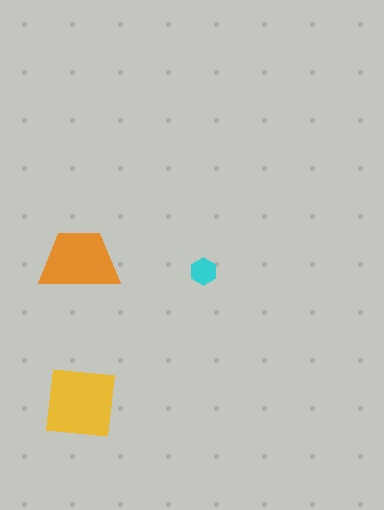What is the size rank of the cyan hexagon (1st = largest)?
3rd.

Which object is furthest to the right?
The cyan hexagon is rightmost.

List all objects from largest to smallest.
The yellow square, the orange trapezoid, the cyan hexagon.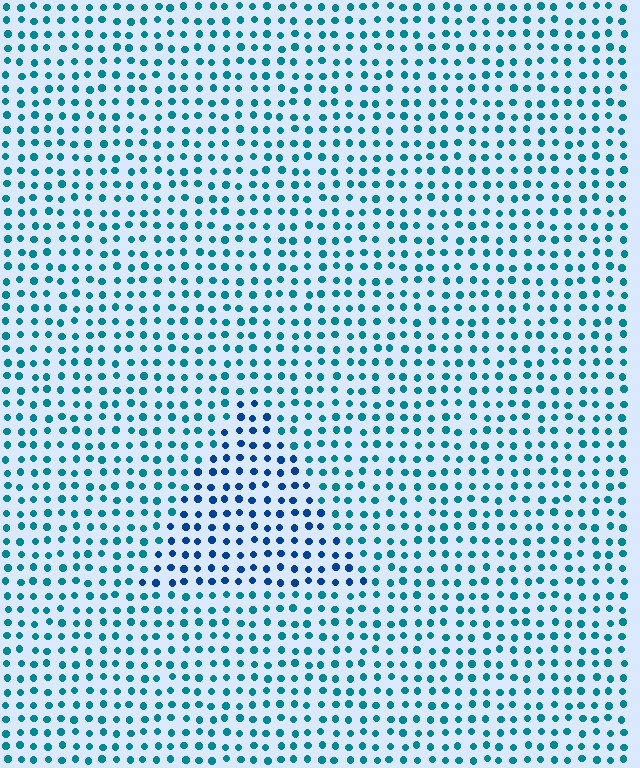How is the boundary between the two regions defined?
The boundary is defined purely by a slight shift in hue (about 30 degrees). Spacing, size, and orientation are identical on both sides.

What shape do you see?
I see a triangle.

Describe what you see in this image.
The image is filled with small teal elements in a uniform arrangement. A triangle-shaped region is visible where the elements are tinted to a slightly different hue, forming a subtle color boundary.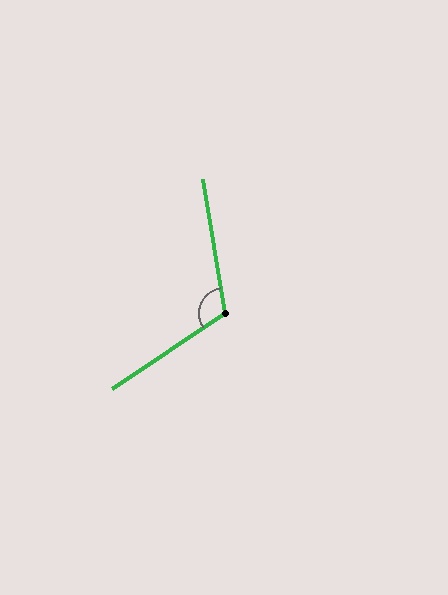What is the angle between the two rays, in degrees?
Approximately 115 degrees.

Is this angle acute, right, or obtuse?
It is obtuse.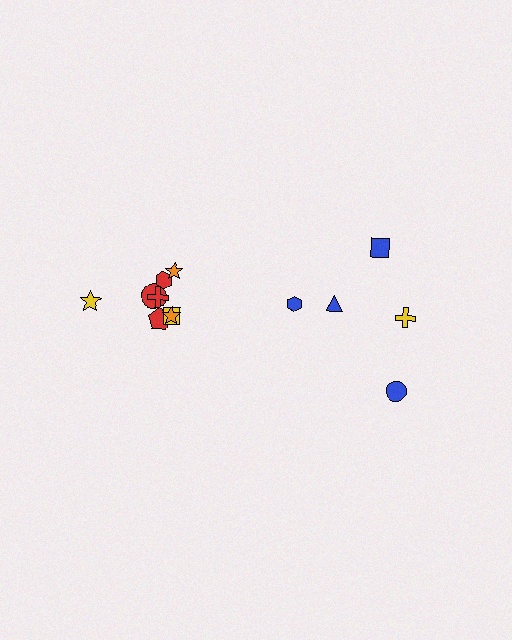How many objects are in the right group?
There are 5 objects.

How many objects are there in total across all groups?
There are 13 objects.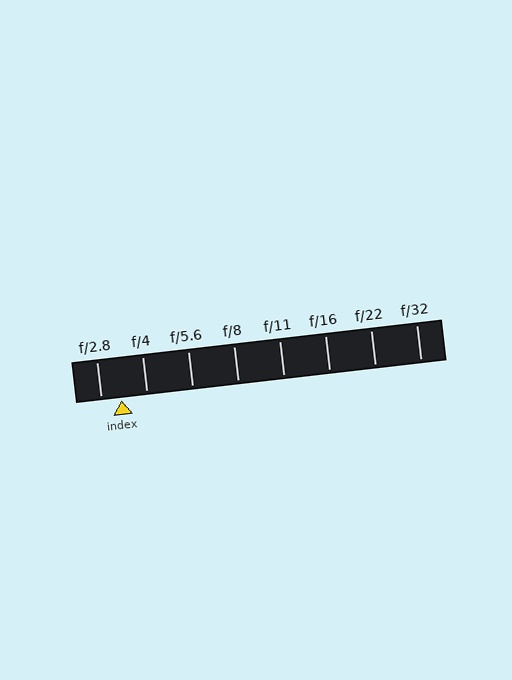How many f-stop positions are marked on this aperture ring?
There are 8 f-stop positions marked.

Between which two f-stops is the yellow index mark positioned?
The index mark is between f/2.8 and f/4.